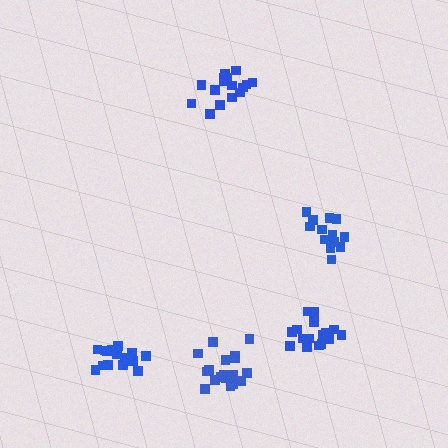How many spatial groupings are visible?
There are 5 spatial groupings.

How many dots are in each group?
Group 1: 13 dots, Group 2: 16 dots, Group 3: 18 dots, Group 4: 16 dots, Group 5: 16 dots (79 total).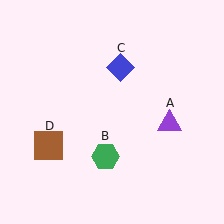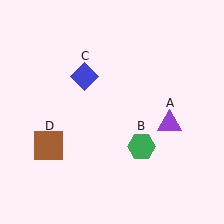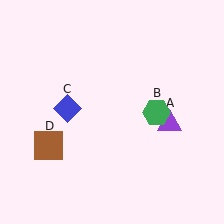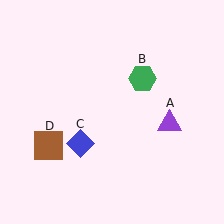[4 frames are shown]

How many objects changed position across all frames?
2 objects changed position: green hexagon (object B), blue diamond (object C).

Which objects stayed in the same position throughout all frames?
Purple triangle (object A) and brown square (object D) remained stationary.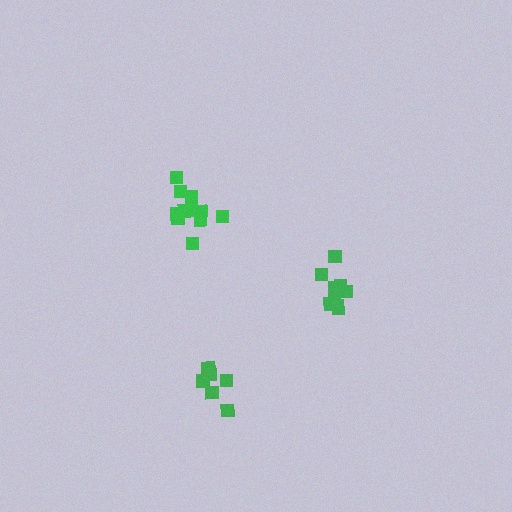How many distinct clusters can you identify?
There are 3 distinct clusters.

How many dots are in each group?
Group 1: 11 dots, Group 2: 11 dots, Group 3: 7 dots (29 total).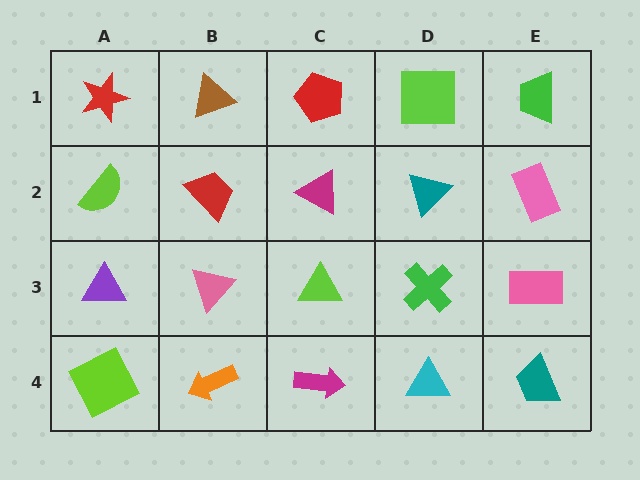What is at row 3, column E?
A pink rectangle.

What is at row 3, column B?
A pink triangle.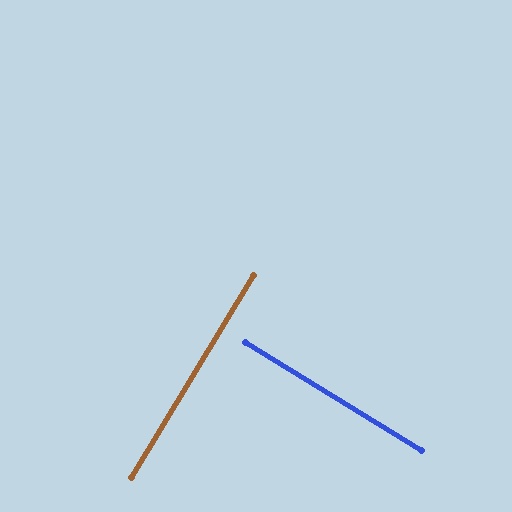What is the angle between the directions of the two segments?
Approximately 90 degrees.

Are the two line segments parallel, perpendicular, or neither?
Perpendicular — they meet at approximately 90°.